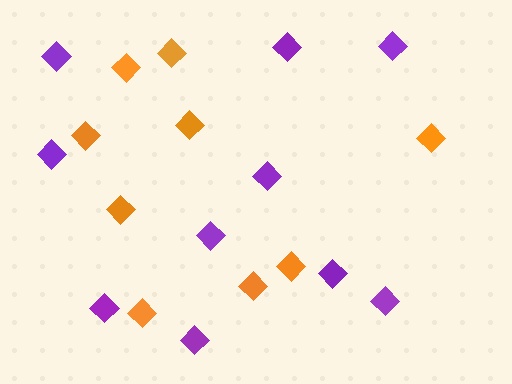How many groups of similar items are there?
There are 2 groups: one group of orange diamonds (9) and one group of purple diamonds (10).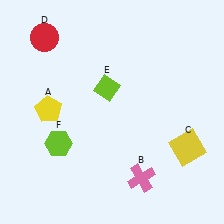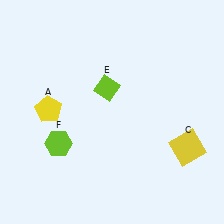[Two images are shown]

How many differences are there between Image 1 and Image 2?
There are 2 differences between the two images.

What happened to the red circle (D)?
The red circle (D) was removed in Image 2. It was in the top-left area of Image 1.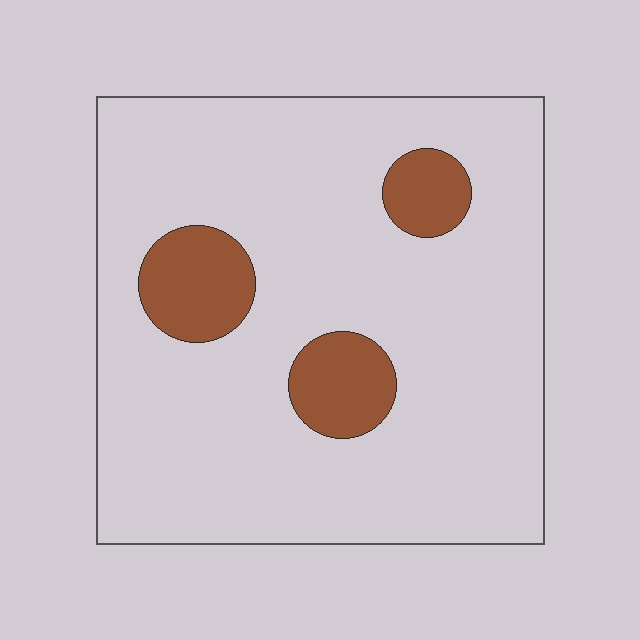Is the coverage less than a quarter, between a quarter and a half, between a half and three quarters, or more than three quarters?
Less than a quarter.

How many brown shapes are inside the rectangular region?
3.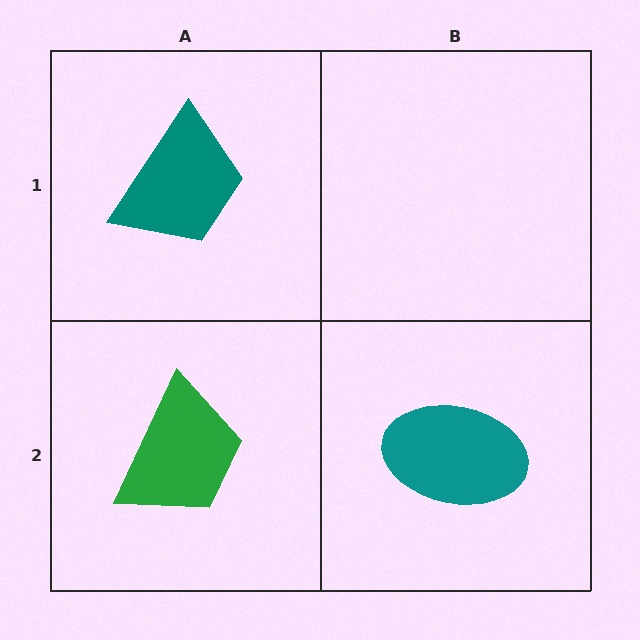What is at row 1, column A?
A teal trapezoid.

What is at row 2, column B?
A teal ellipse.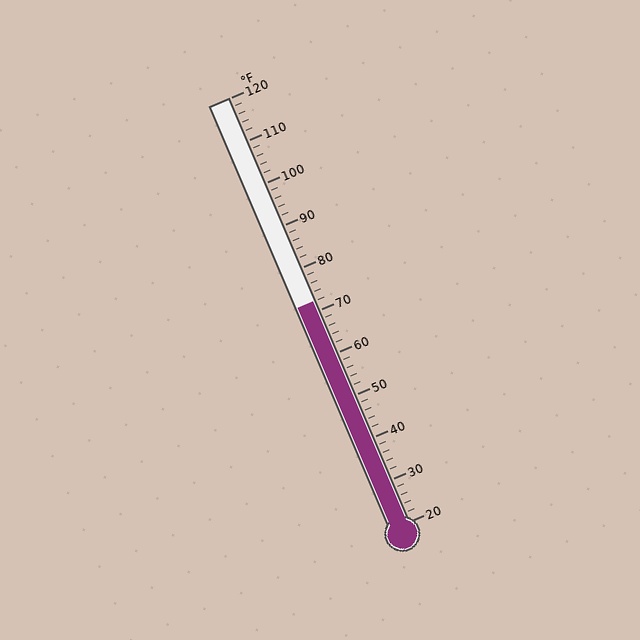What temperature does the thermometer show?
The thermometer shows approximately 72°F.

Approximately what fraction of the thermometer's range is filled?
The thermometer is filled to approximately 50% of its range.